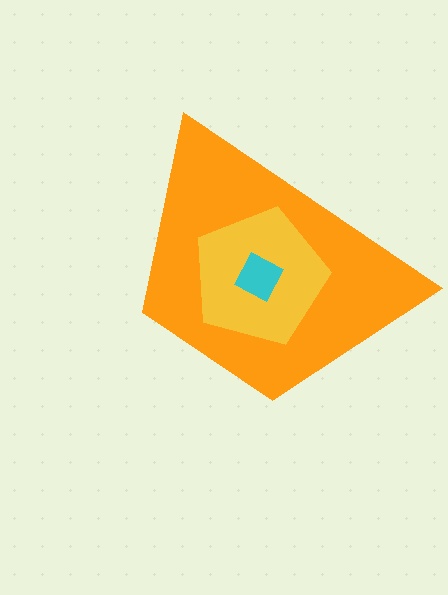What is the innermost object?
The cyan square.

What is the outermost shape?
The orange trapezoid.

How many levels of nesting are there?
3.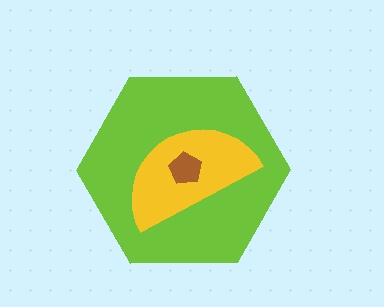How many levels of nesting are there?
3.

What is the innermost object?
The brown pentagon.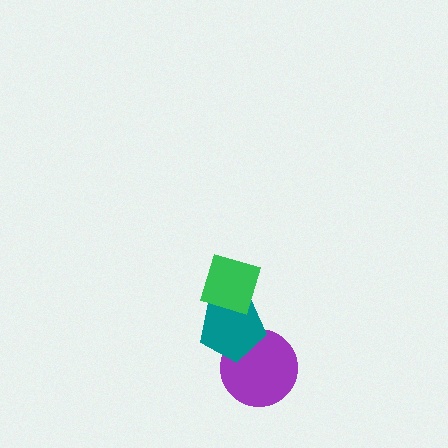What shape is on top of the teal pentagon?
The green diamond is on top of the teal pentagon.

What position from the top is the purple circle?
The purple circle is 3rd from the top.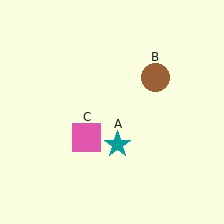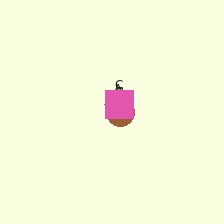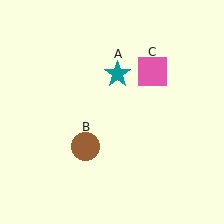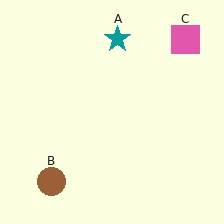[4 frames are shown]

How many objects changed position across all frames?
3 objects changed position: teal star (object A), brown circle (object B), pink square (object C).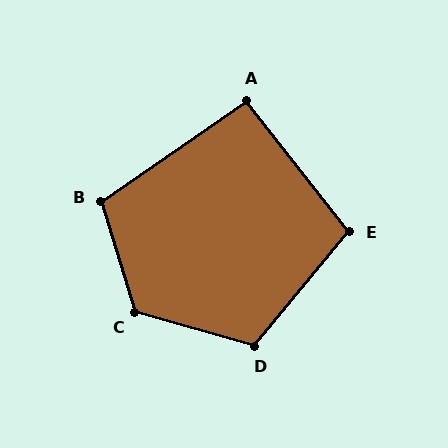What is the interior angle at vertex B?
Approximately 108 degrees (obtuse).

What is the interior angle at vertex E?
Approximately 102 degrees (obtuse).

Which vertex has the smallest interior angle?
A, at approximately 93 degrees.